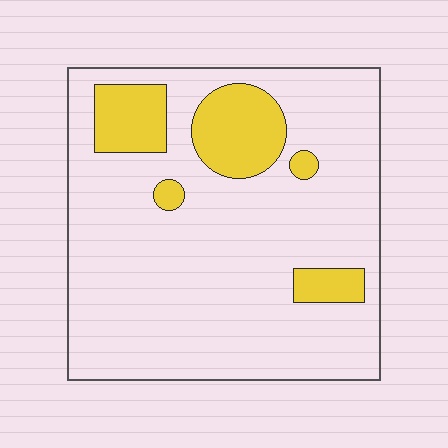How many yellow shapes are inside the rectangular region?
5.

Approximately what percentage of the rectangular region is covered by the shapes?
Approximately 15%.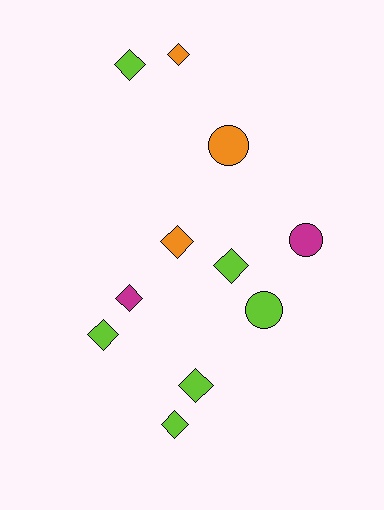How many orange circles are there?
There is 1 orange circle.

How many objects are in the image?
There are 11 objects.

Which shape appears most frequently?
Diamond, with 8 objects.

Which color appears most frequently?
Lime, with 6 objects.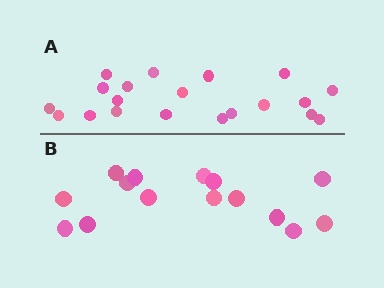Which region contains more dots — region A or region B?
Region A (the top region) has more dots.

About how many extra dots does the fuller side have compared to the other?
Region A has about 5 more dots than region B.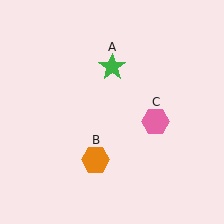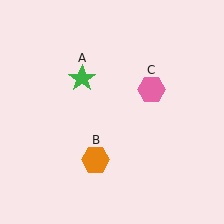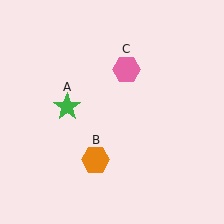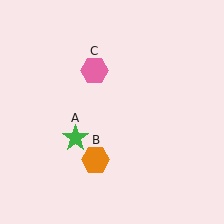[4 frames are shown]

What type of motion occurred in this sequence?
The green star (object A), pink hexagon (object C) rotated counterclockwise around the center of the scene.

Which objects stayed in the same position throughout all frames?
Orange hexagon (object B) remained stationary.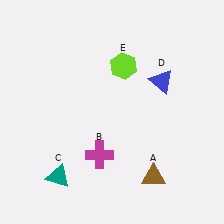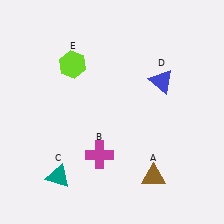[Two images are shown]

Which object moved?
The lime hexagon (E) moved left.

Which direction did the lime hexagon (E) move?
The lime hexagon (E) moved left.